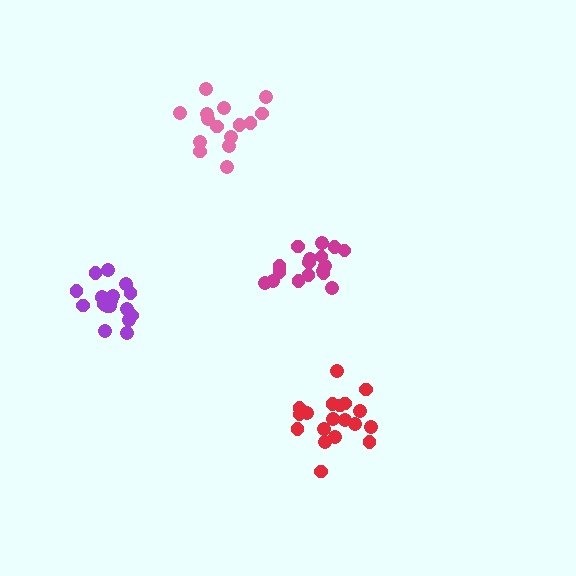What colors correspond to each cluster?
The clusters are colored: pink, purple, magenta, red.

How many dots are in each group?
Group 1: 15 dots, Group 2: 18 dots, Group 3: 17 dots, Group 4: 19 dots (69 total).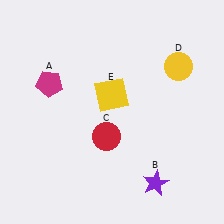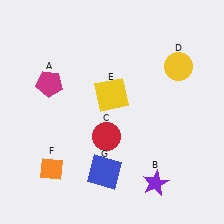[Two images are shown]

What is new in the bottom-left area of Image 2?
An orange diamond (F) was added in the bottom-left area of Image 2.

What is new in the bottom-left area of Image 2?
A blue square (G) was added in the bottom-left area of Image 2.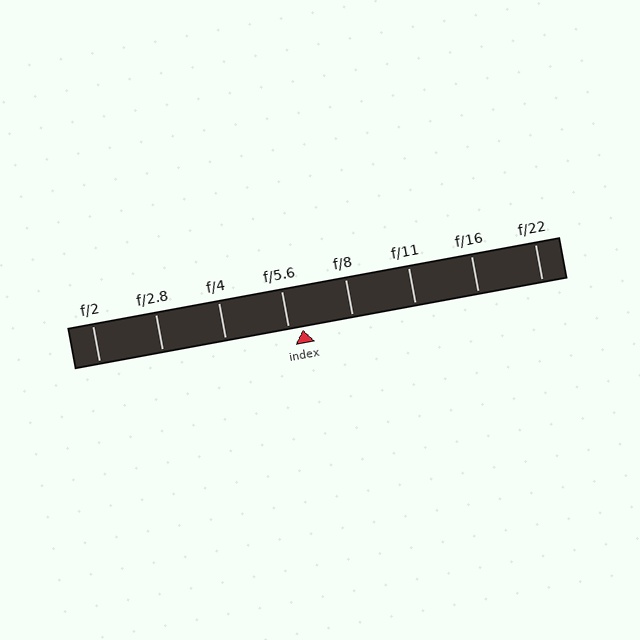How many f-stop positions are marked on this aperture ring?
There are 8 f-stop positions marked.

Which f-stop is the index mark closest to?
The index mark is closest to f/5.6.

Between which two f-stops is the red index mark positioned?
The index mark is between f/5.6 and f/8.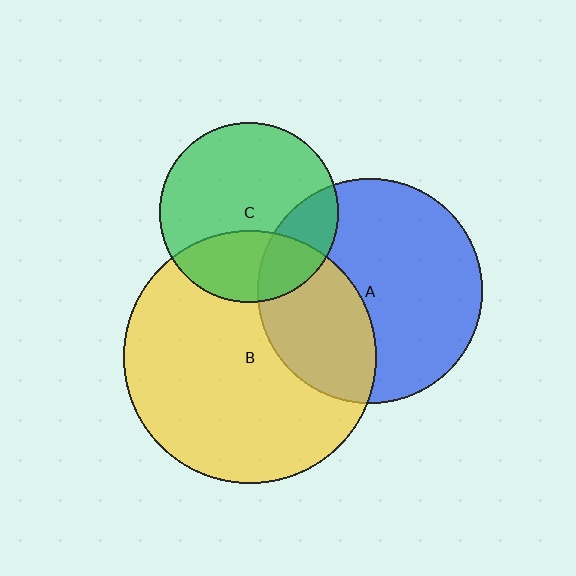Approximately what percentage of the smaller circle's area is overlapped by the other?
Approximately 35%.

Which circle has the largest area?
Circle B (yellow).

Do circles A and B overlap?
Yes.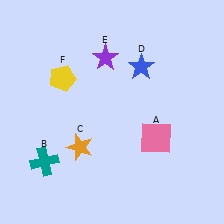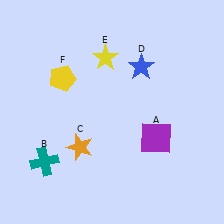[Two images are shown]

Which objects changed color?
A changed from pink to purple. E changed from purple to yellow.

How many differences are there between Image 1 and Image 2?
There are 2 differences between the two images.